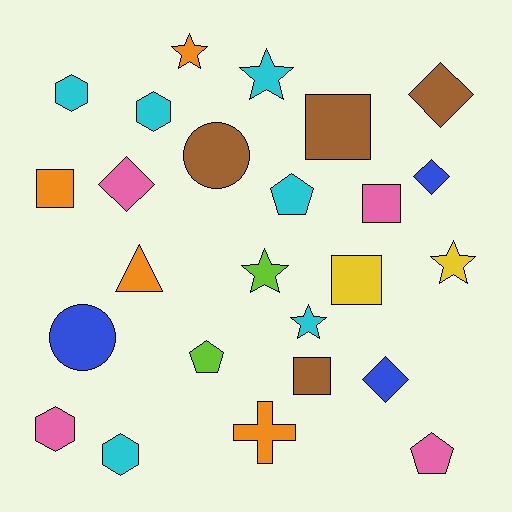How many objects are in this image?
There are 25 objects.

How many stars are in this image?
There are 5 stars.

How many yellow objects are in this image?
There are 2 yellow objects.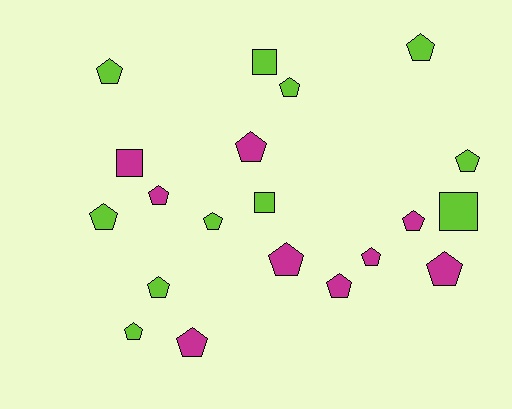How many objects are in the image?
There are 20 objects.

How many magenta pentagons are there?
There are 8 magenta pentagons.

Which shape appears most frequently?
Pentagon, with 16 objects.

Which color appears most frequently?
Lime, with 11 objects.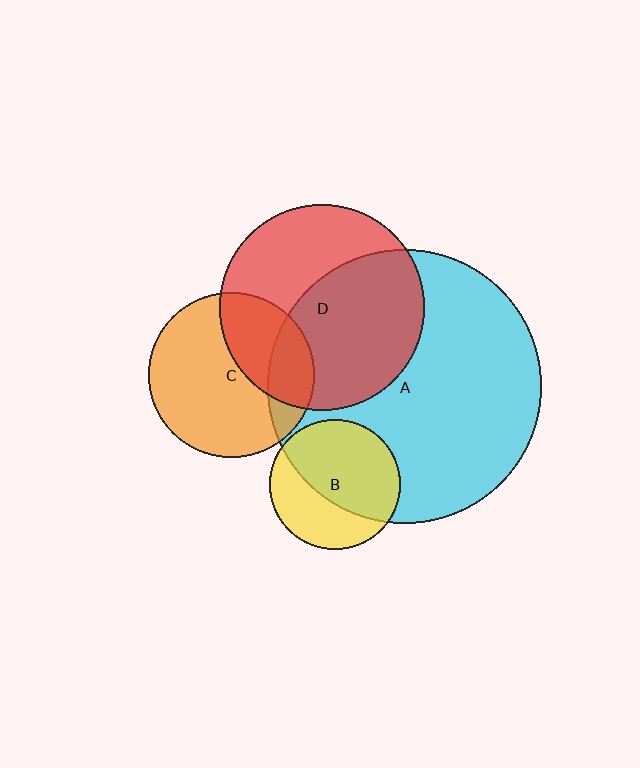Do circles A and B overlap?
Yes.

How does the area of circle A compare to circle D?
Approximately 1.8 times.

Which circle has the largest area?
Circle A (cyan).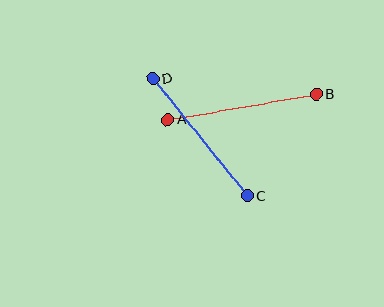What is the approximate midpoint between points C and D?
The midpoint is at approximately (200, 137) pixels.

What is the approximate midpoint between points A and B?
The midpoint is at approximately (242, 107) pixels.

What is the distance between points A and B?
The distance is approximately 150 pixels.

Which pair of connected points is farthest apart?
Points C and D are farthest apart.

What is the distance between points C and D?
The distance is approximately 150 pixels.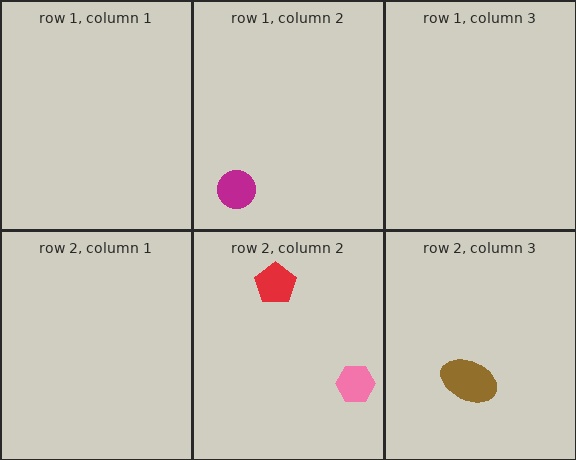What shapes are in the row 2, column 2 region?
The pink hexagon, the red pentagon.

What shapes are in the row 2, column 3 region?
The brown ellipse.